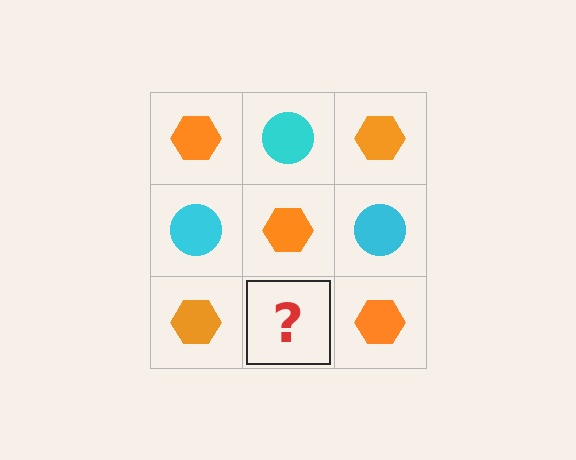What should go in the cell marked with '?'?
The missing cell should contain a cyan circle.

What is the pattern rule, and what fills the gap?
The rule is that it alternates orange hexagon and cyan circle in a checkerboard pattern. The gap should be filled with a cyan circle.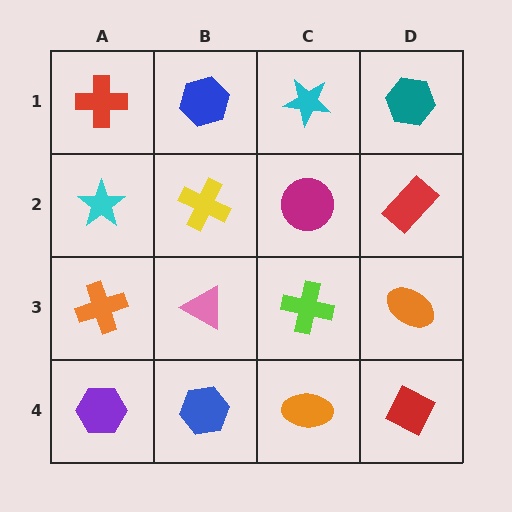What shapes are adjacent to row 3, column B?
A yellow cross (row 2, column B), a blue hexagon (row 4, column B), an orange cross (row 3, column A), a lime cross (row 3, column C).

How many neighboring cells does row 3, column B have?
4.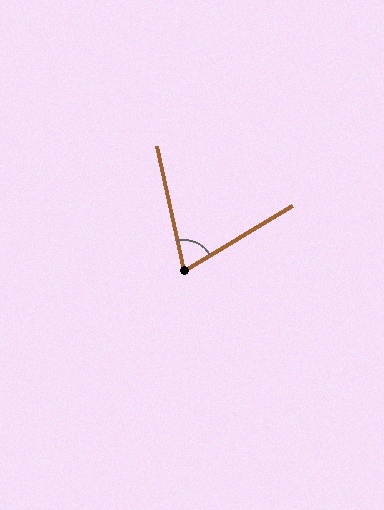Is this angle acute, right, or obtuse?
It is acute.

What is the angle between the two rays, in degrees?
Approximately 71 degrees.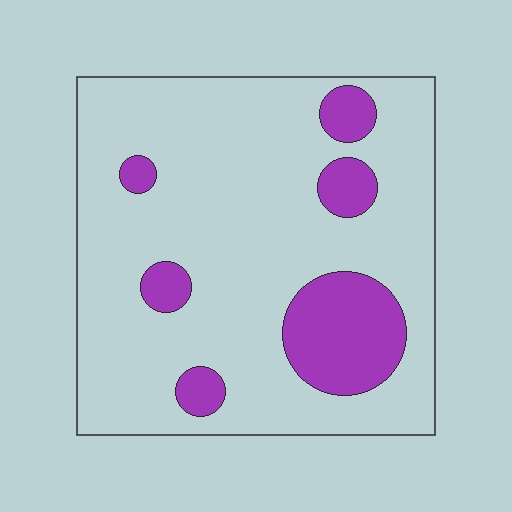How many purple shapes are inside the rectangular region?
6.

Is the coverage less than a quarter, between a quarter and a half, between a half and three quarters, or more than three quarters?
Less than a quarter.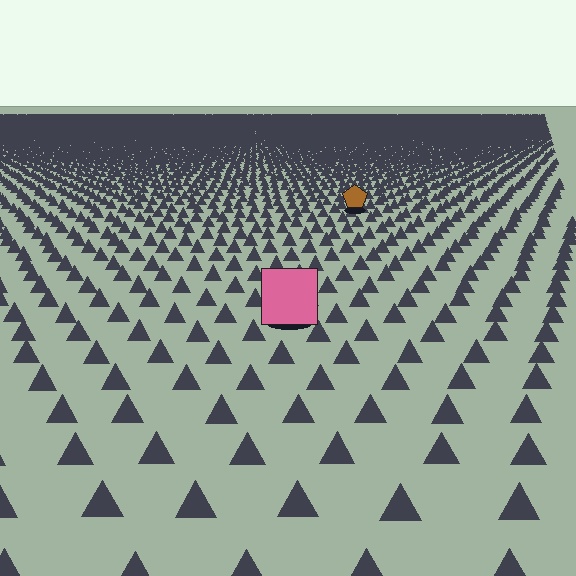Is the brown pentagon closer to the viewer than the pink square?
No. The pink square is closer — you can tell from the texture gradient: the ground texture is coarser near it.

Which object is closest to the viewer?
The pink square is closest. The texture marks near it are larger and more spread out.